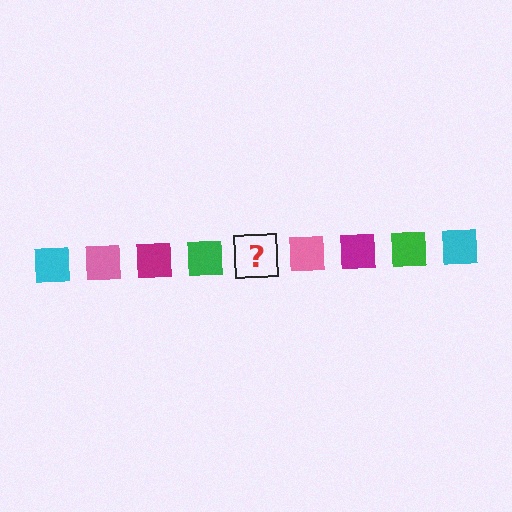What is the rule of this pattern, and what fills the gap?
The rule is that the pattern cycles through cyan, pink, magenta, green squares. The gap should be filled with a cyan square.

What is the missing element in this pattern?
The missing element is a cyan square.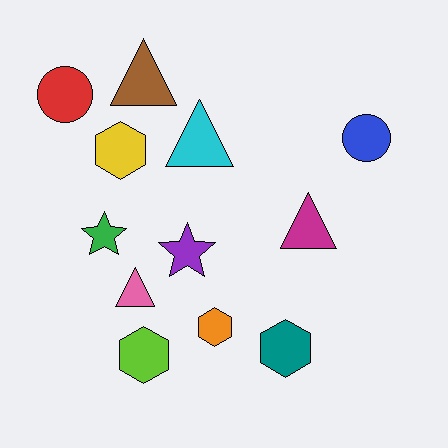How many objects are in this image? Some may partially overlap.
There are 12 objects.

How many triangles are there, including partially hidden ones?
There are 4 triangles.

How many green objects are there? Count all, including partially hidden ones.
There is 1 green object.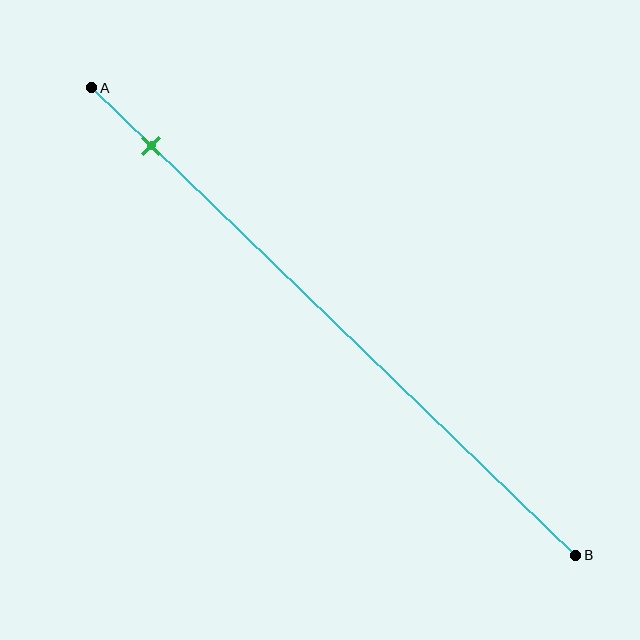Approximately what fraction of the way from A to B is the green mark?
The green mark is approximately 10% of the way from A to B.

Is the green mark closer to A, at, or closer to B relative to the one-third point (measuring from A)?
The green mark is closer to point A than the one-third point of segment AB.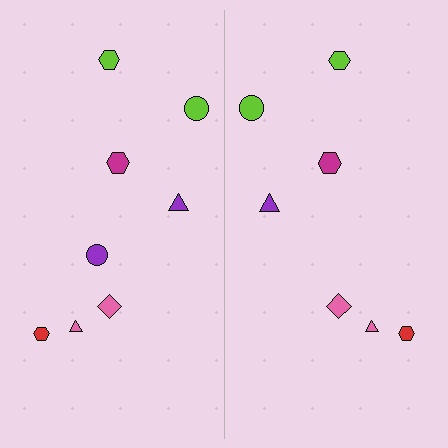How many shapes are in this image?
There are 15 shapes in this image.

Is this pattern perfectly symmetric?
No, the pattern is not perfectly symmetric. A purple circle is missing from the right side.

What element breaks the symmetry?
A purple circle is missing from the right side.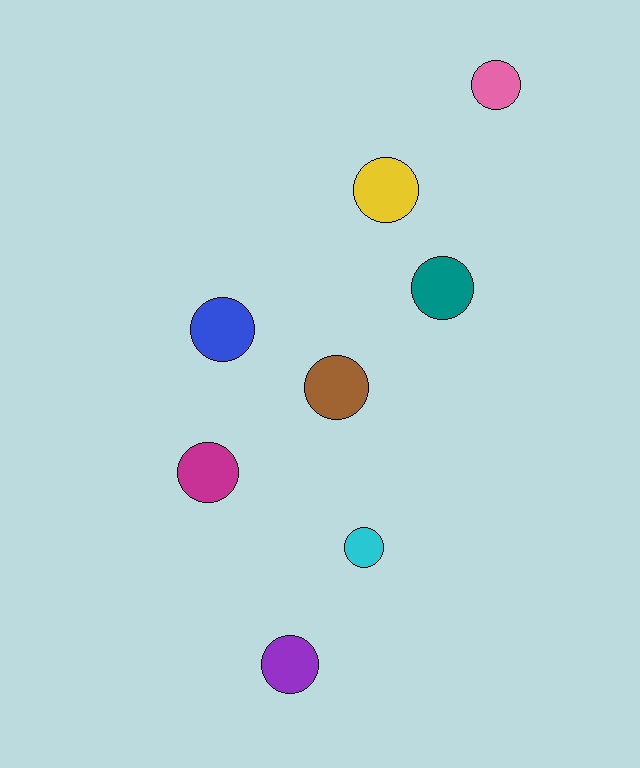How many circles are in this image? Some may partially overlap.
There are 8 circles.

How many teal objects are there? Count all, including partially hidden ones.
There is 1 teal object.